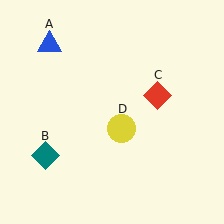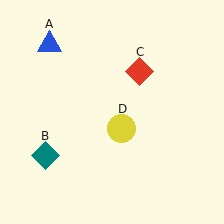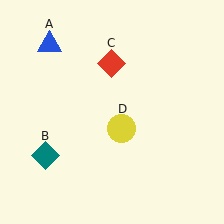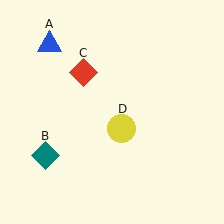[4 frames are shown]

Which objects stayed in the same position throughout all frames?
Blue triangle (object A) and teal diamond (object B) and yellow circle (object D) remained stationary.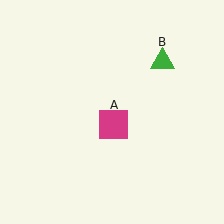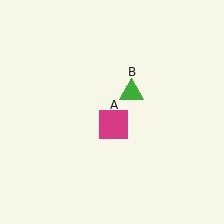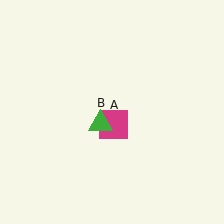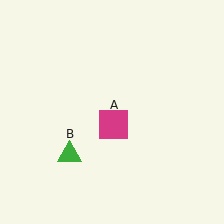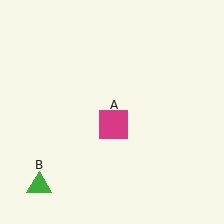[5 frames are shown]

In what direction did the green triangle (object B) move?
The green triangle (object B) moved down and to the left.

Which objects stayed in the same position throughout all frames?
Magenta square (object A) remained stationary.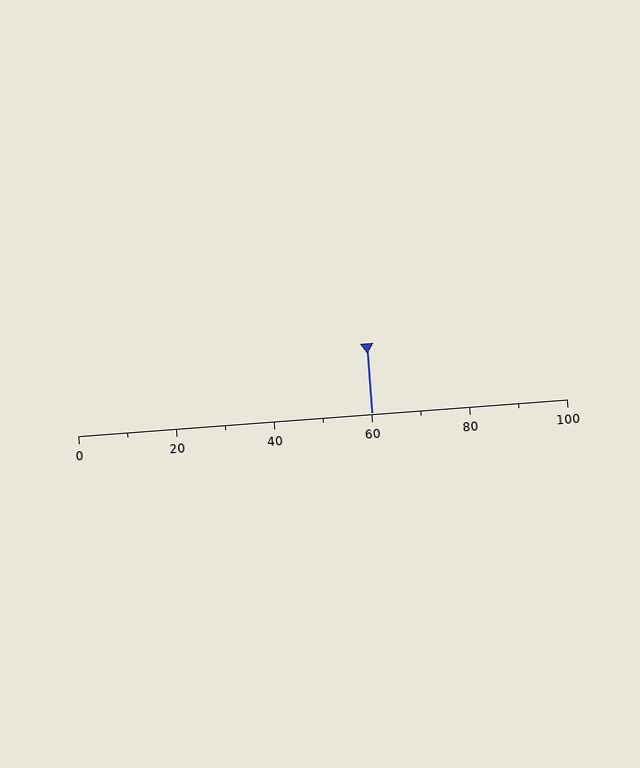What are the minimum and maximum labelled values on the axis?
The axis runs from 0 to 100.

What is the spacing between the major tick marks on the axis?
The major ticks are spaced 20 apart.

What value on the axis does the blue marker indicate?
The marker indicates approximately 60.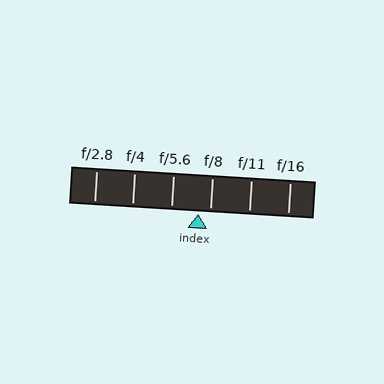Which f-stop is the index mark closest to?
The index mark is closest to f/8.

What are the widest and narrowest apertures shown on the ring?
The widest aperture shown is f/2.8 and the narrowest is f/16.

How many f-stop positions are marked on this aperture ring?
There are 6 f-stop positions marked.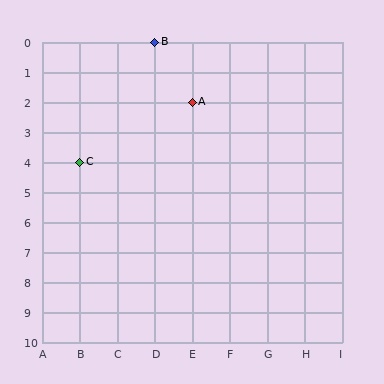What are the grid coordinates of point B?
Point B is at grid coordinates (D, 0).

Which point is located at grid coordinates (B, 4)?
Point C is at (B, 4).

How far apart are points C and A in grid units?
Points C and A are 3 columns and 2 rows apart (about 3.6 grid units diagonally).